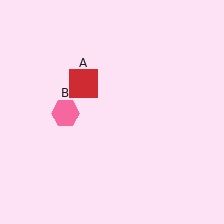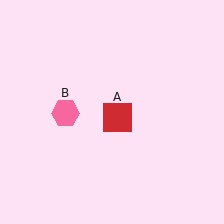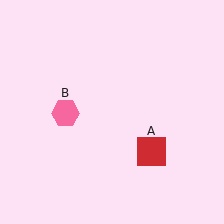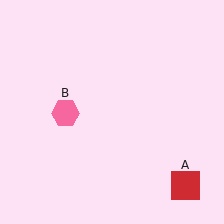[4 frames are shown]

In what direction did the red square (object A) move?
The red square (object A) moved down and to the right.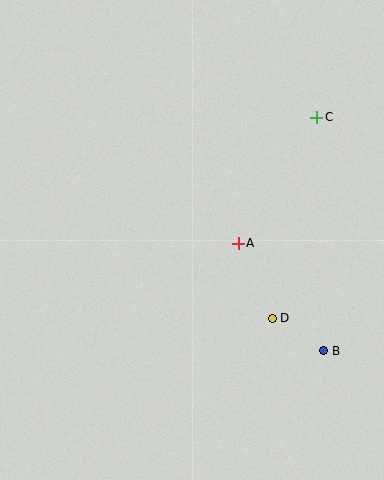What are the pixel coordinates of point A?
Point A is at (238, 243).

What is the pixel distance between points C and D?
The distance between C and D is 206 pixels.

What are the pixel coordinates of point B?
Point B is at (324, 351).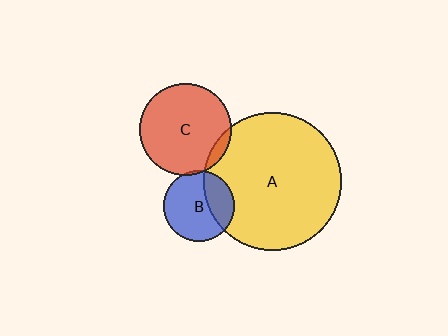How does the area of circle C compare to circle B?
Approximately 1.7 times.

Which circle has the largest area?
Circle A (yellow).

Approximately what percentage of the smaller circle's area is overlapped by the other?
Approximately 5%.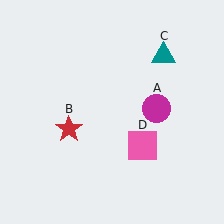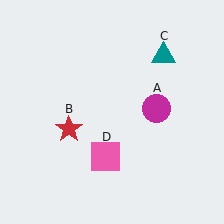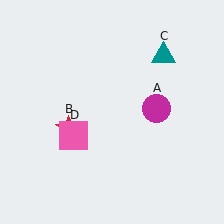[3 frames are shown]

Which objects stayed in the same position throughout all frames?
Magenta circle (object A) and red star (object B) and teal triangle (object C) remained stationary.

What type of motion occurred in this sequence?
The pink square (object D) rotated clockwise around the center of the scene.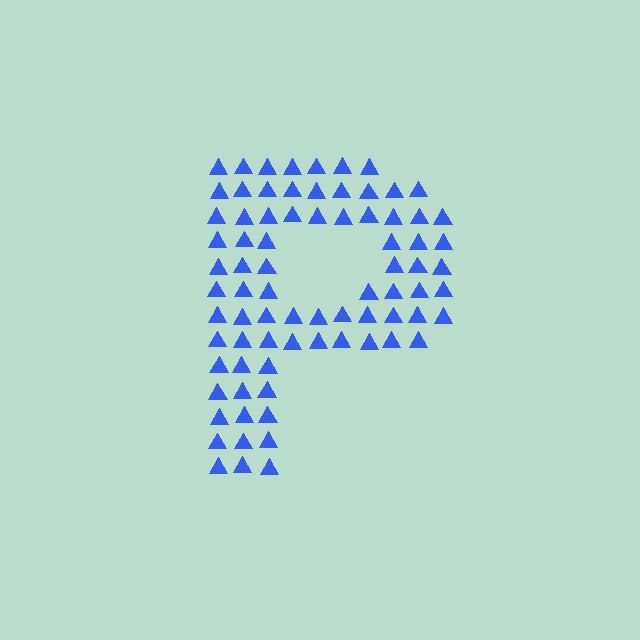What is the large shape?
The large shape is the letter P.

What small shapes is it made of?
It is made of small triangles.